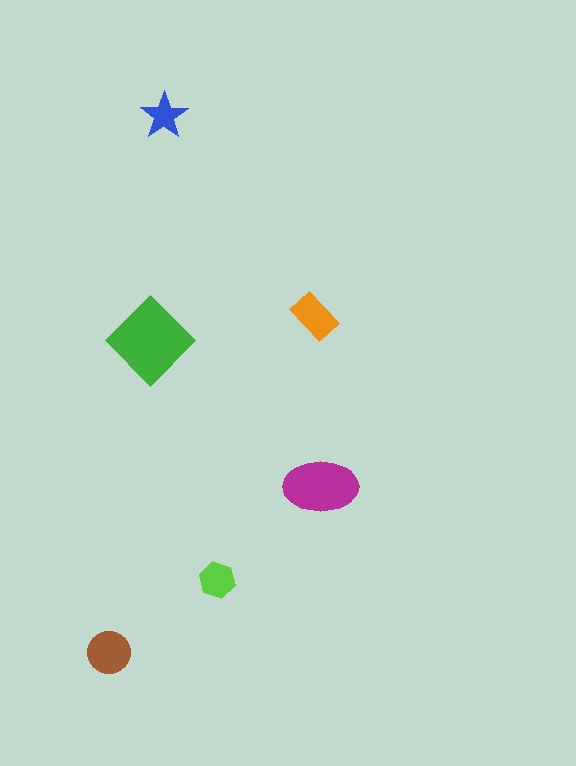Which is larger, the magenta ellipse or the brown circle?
The magenta ellipse.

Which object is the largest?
The green diamond.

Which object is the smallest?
The blue star.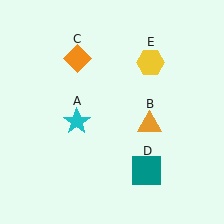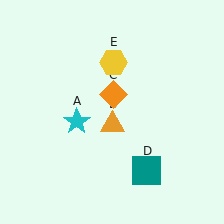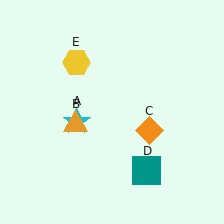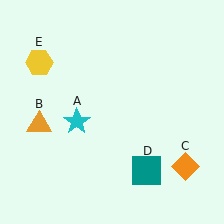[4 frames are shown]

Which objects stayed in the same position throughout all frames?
Cyan star (object A) and teal square (object D) remained stationary.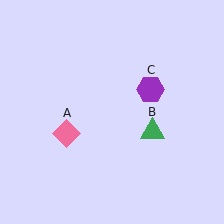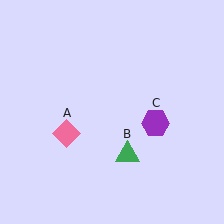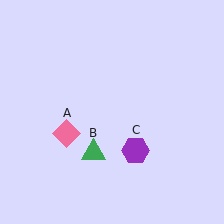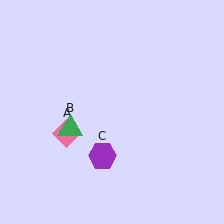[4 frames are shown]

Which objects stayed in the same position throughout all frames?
Pink diamond (object A) remained stationary.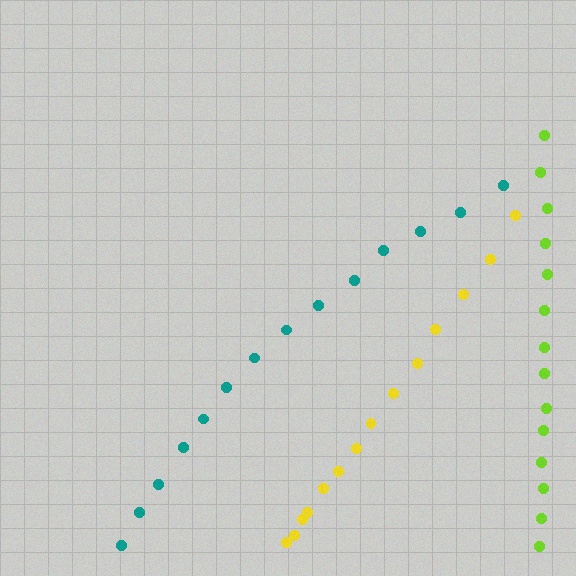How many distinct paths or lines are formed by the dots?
There are 3 distinct paths.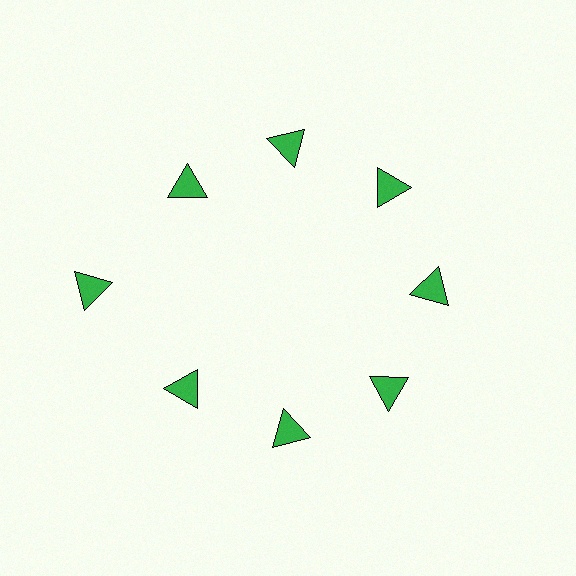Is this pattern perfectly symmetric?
No. The 8 green triangles are arranged in a ring, but one element near the 9 o'clock position is pushed outward from the center, breaking the 8-fold rotational symmetry.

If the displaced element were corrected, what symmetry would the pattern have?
It would have 8-fold rotational symmetry — the pattern would map onto itself every 45 degrees.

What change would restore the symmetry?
The symmetry would be restored by moving it inward, back onto the ring so that all 8 triangles sit at equal angles and equal distance from the center.